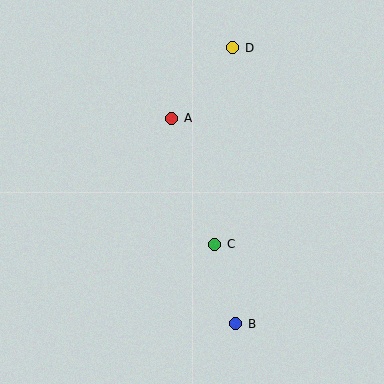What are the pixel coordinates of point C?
Point C is at (215, 244).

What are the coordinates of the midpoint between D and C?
The midpoint between D and C is at (224, 146).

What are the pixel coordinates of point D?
Point D is at (233, 48).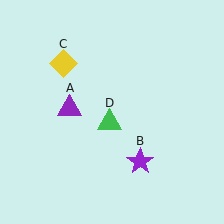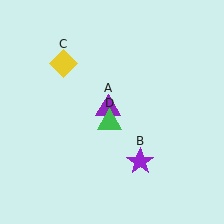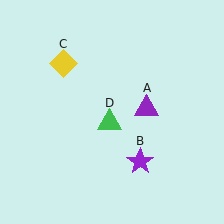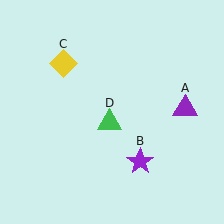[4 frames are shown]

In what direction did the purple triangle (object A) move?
The purple triangle (object A) moved right.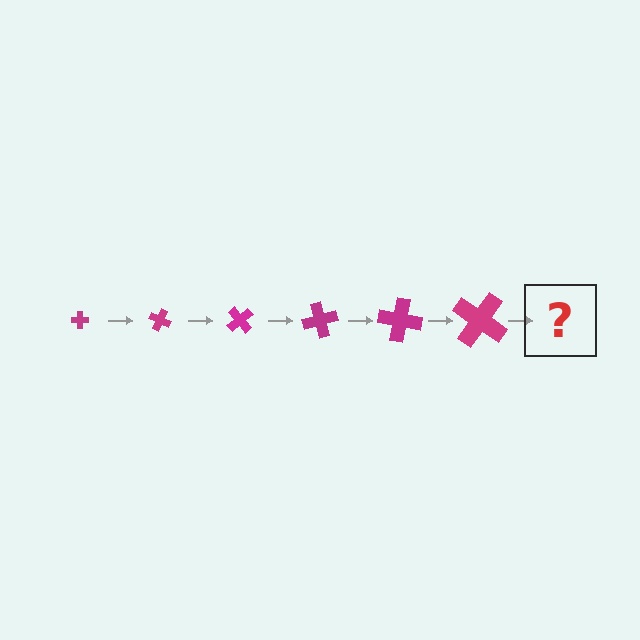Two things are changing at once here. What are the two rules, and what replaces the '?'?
The two rules are that the cross grows larger each step and it rotates 25 degrees each step. The '?' should be a cross, larger than the previous one and rotated 150 degrees from the start.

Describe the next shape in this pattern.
It should be a cross, larger than the previous one and rotated 150 degrees from the start.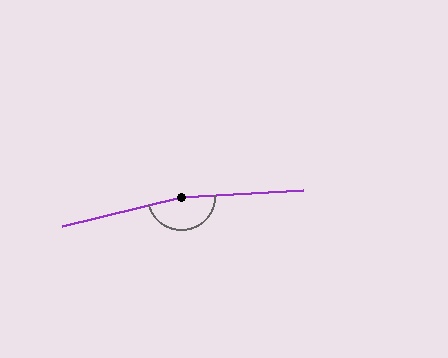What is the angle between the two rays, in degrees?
Approximately 170 degrees.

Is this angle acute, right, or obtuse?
It is obtuse.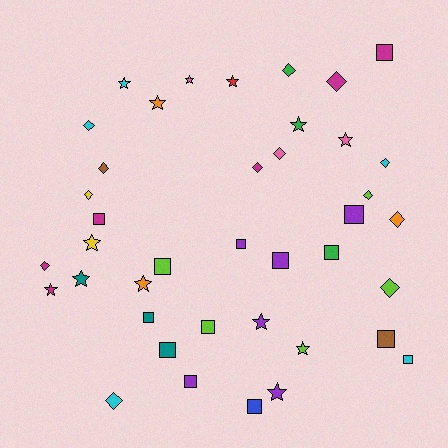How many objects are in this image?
There are 40 objects.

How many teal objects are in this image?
There are 3 teal objects.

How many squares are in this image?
There are 14 squares.